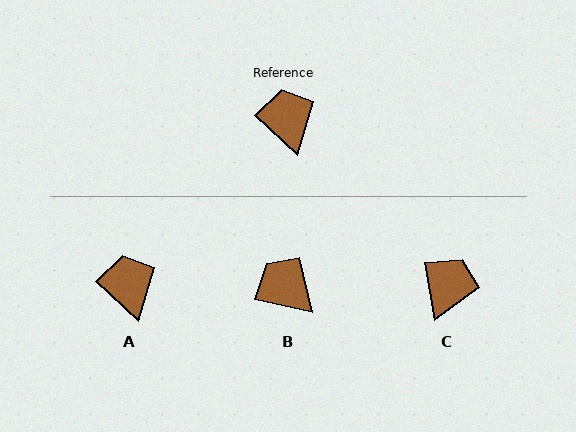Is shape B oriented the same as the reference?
No, it is off by about 29 degrees.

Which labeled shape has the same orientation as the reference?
A.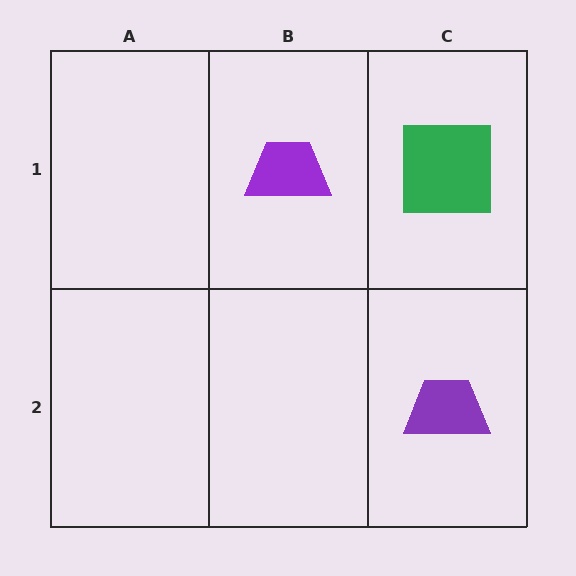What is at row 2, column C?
A purple trapezoid.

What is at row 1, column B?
A purple trapezoid.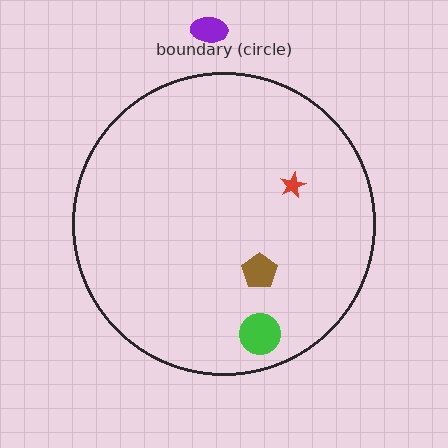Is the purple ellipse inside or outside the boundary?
Outside.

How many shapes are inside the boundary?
3 inside, 1 outside.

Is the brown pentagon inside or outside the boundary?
Inside.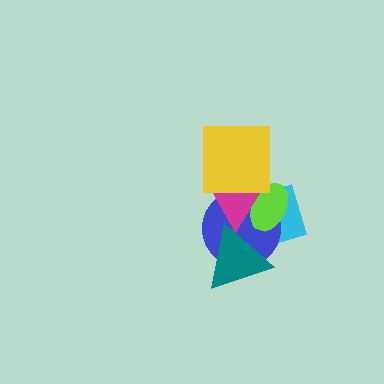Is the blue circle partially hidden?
Yes, it is partially covered by another shape.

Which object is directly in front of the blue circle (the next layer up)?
The teal triangle is directly in front of the blue circle.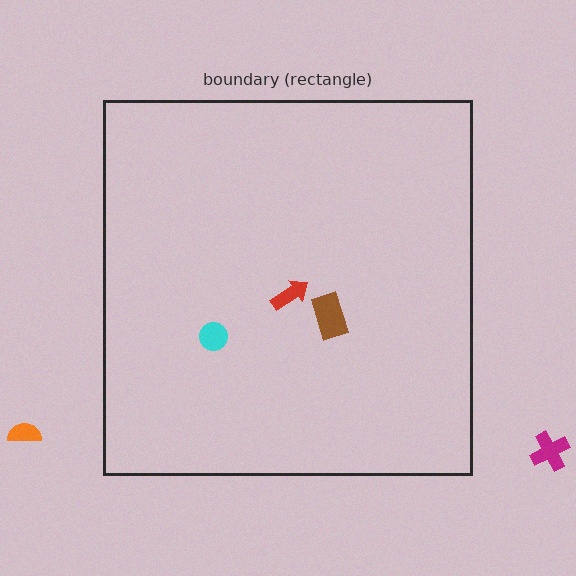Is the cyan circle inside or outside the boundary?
Inside.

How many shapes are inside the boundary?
3 inside, 2 outside.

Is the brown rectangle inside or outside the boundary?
Inside.